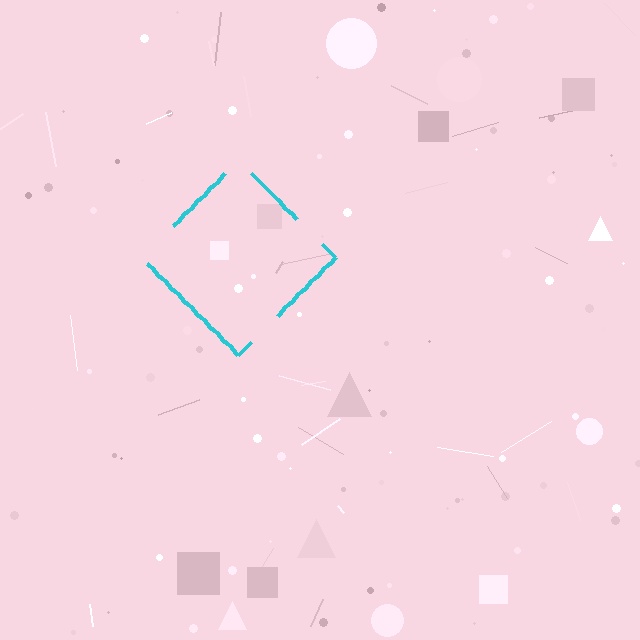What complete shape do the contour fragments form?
The contour fragments form a diamond.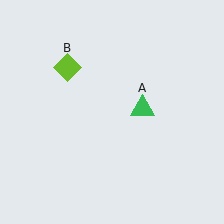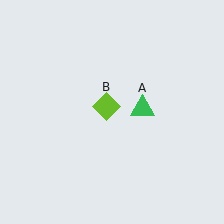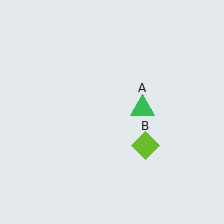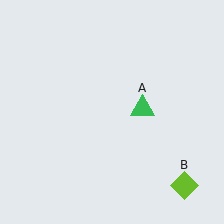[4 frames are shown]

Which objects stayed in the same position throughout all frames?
Green triangle (object A) remained stationary.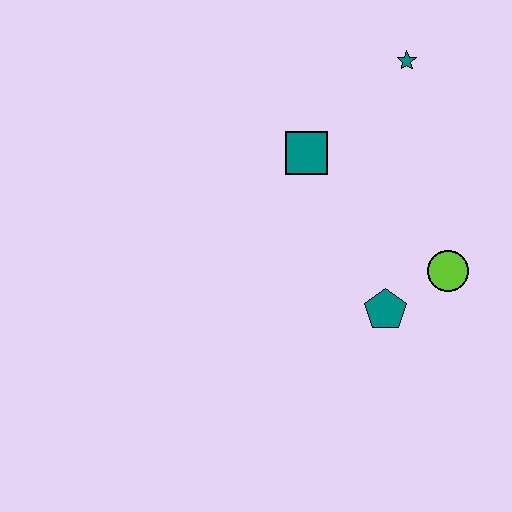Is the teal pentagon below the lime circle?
Yes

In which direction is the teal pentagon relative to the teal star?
The teal pentagon is below the teal star.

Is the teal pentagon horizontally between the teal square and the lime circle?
Yes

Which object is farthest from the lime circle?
The teal star is farthest from the lime circle.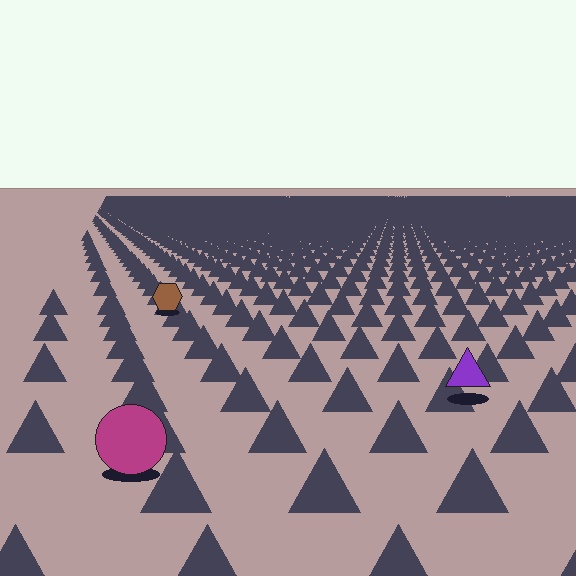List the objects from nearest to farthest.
From nearest to farthest: the magenta circle, the purple triangle, the brown hexagon.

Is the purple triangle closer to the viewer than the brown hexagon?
Yes. The purple triangle is closer — you can tell from the texture gradient: the ground texture is coarser near it.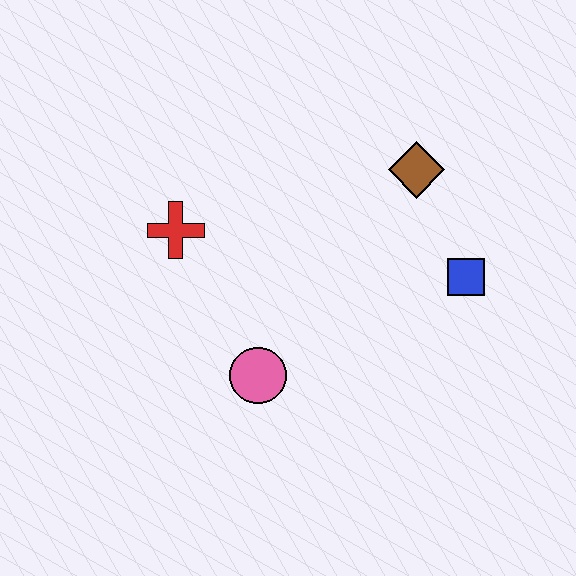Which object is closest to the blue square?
The brown diamond is closest to the blue square.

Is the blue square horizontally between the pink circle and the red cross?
No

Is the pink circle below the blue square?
Yes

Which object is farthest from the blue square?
The red cross is farthest from the blue square.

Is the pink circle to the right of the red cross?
Yes